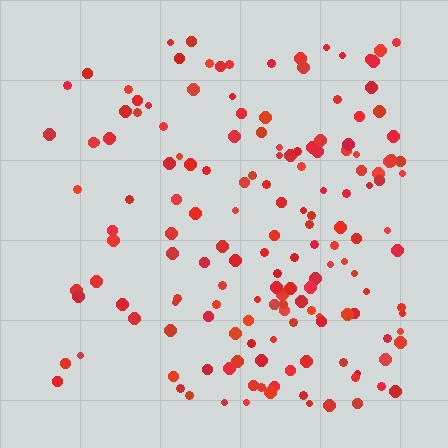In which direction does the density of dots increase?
From left to right, with the right side densest.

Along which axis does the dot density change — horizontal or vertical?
Horizontal.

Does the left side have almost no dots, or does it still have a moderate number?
Still a moderate number, just noticeably fewer than the right.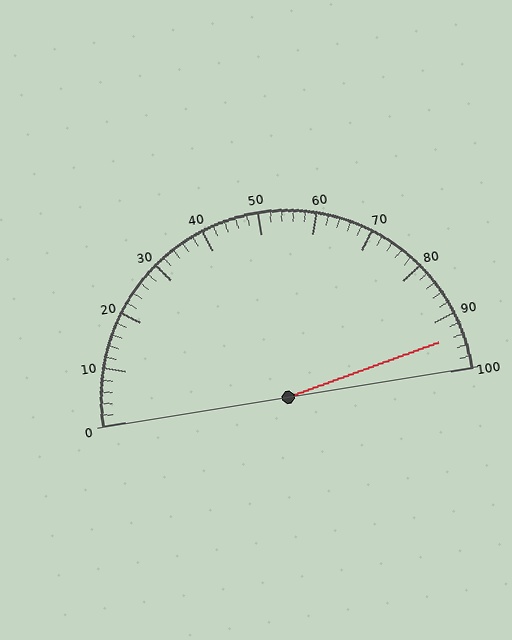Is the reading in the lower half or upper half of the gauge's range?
The reading is in the upper half of the range (0 to 100).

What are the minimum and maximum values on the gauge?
The gauge ranges from 0 to 100.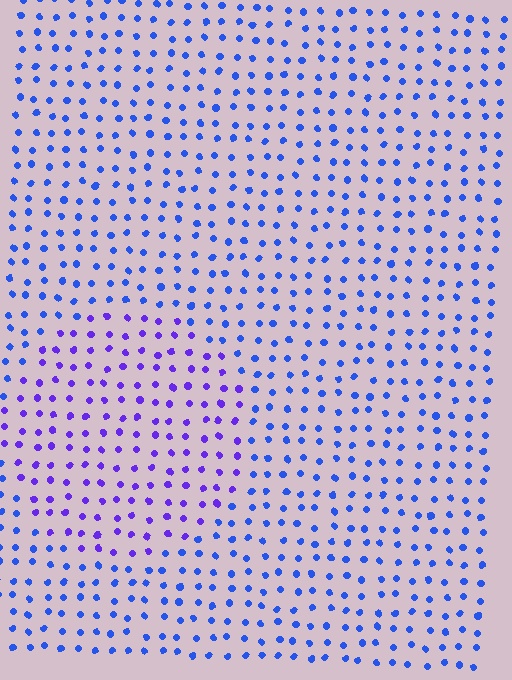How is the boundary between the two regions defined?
The boundary is defined purely by a slight shift in hue (about 34 degrees). Spacing, size, and orientation are identical on both sides.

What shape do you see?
I see a circle.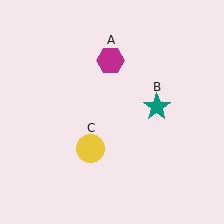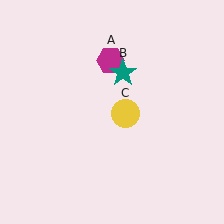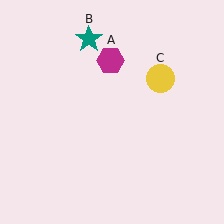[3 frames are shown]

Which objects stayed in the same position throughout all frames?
Magenta hexagon (object A) remained stationary.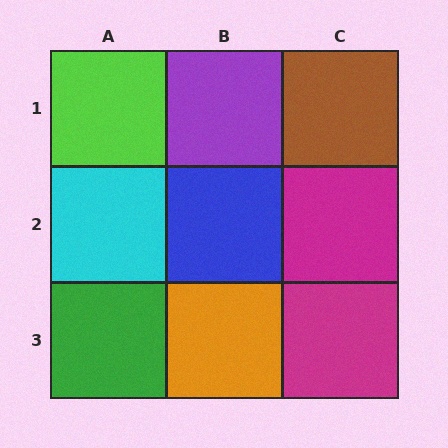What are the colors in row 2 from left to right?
Cyan, blue, magenta.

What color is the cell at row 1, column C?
Brown.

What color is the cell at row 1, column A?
Lime.